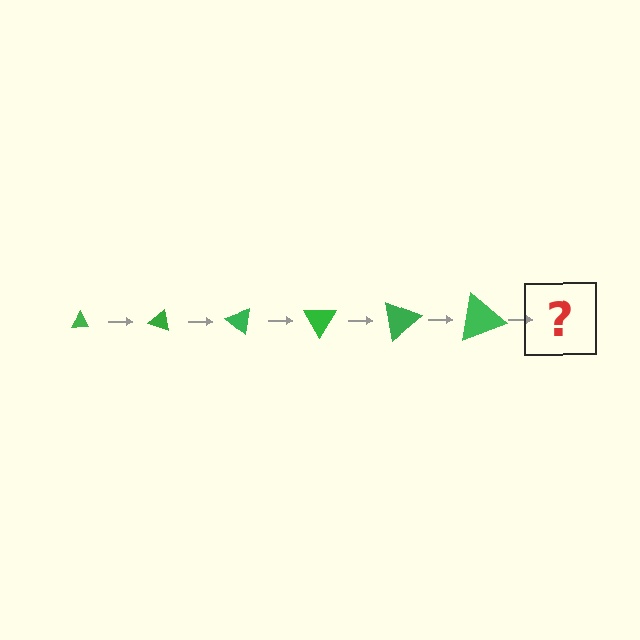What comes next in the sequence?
The next element should be a triangle, larger than the previous one and rotated 120 degrees from the start.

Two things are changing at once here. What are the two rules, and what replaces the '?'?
The two rules are that the triangle grows larger each step and it rotates 20 degrees each step. The '?' should be a triangle, larger than the previous one and rotated 120 degrees from the start.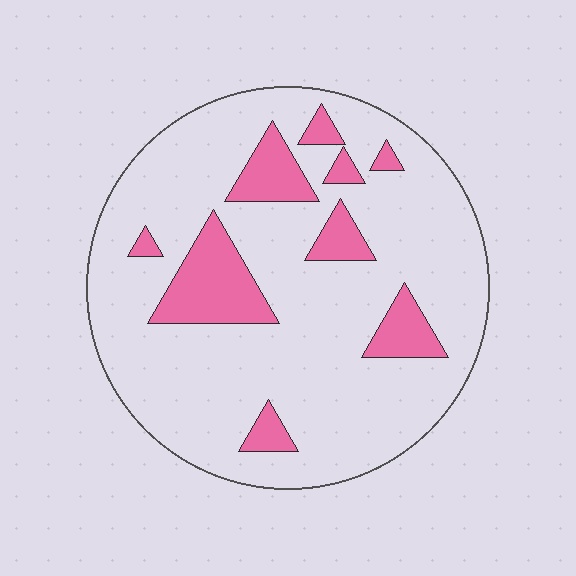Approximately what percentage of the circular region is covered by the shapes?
Approximately 15%.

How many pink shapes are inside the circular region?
9.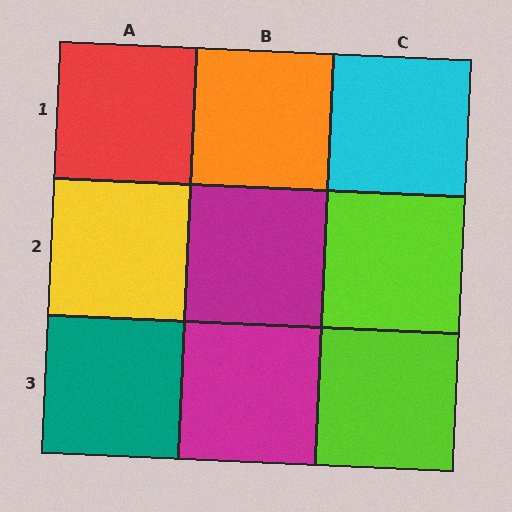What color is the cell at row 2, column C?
Lime.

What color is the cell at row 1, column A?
Red.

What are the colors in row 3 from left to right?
Teal, magenta, lime.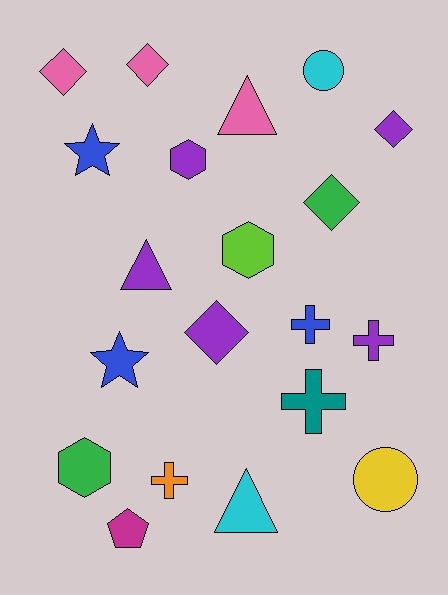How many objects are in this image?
There are 20 objects.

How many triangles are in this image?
There are 3 triangles.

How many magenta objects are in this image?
There is 1 magenta object.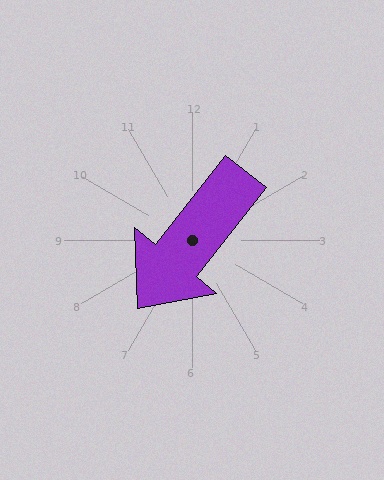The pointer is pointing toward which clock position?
Roughly 7 o'clock.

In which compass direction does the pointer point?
Southwest.